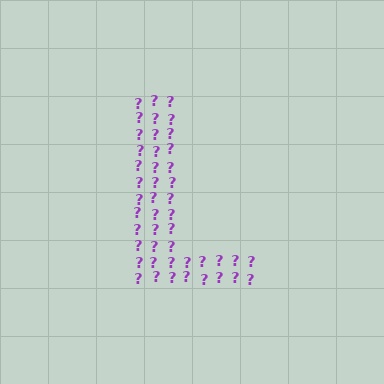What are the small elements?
The small elements are question marks.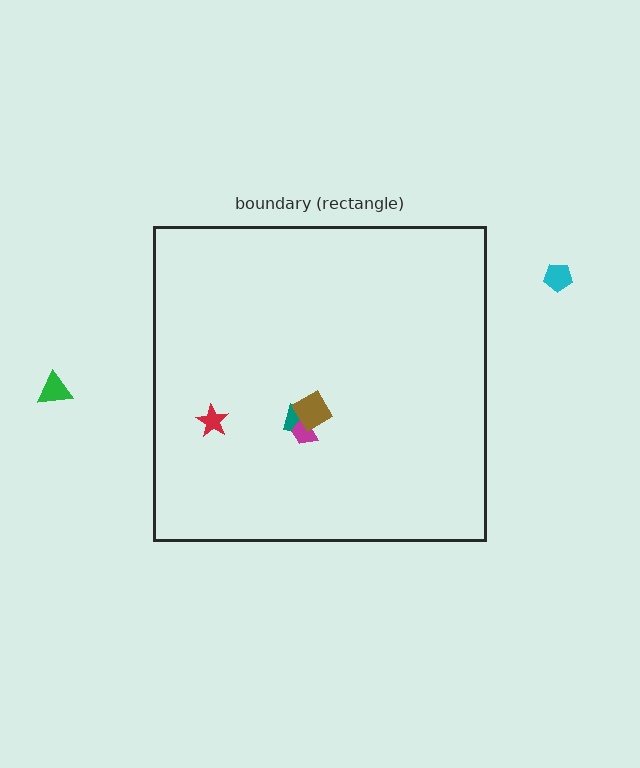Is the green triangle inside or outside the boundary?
Outside.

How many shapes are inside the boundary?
4 inside, 2 outside.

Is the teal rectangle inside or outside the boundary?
Inside.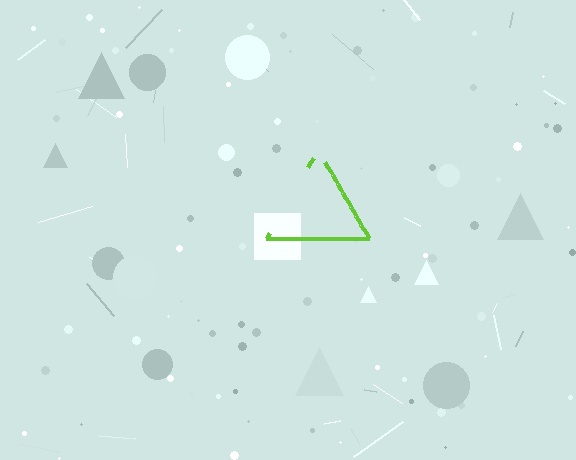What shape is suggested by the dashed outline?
The dashed outline suggests a triangle.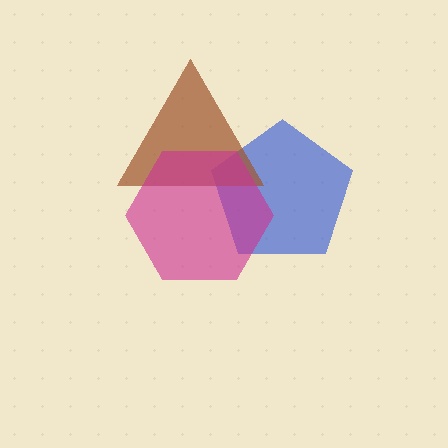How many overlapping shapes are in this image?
There are 3 overlapping shapes in the image.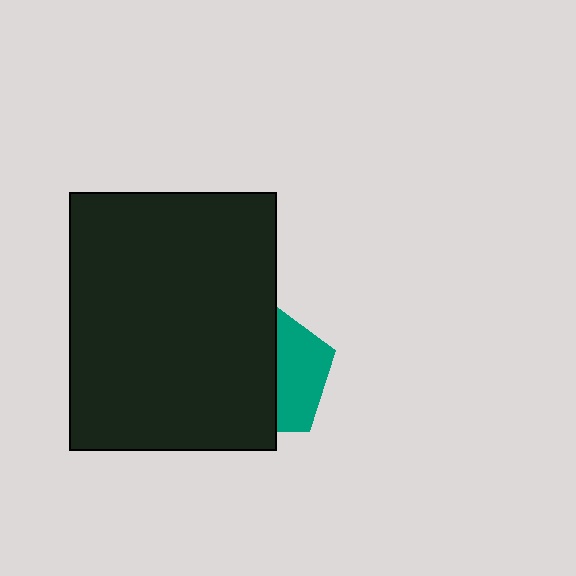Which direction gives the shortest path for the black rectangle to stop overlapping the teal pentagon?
Moving left gives the shortest separation.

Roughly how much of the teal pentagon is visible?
A small part of it is visible (roughly 39%).